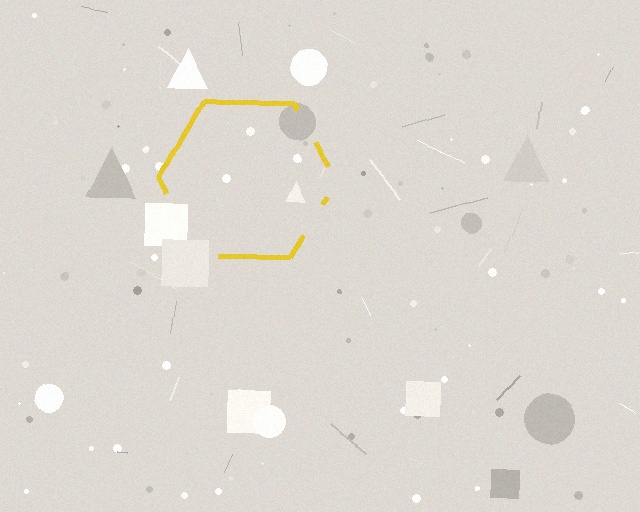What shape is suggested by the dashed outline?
The dashed outline suggests a hexagon.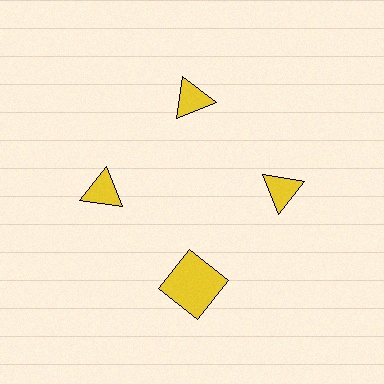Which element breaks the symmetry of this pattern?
The yellow square at roughly the 6 o'clock position breaks the symmetry. All other shapes are yellow triangles.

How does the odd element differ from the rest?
It has a different shape: square instead of triangle.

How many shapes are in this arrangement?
There are 4 shapes arranged in a ring pattern.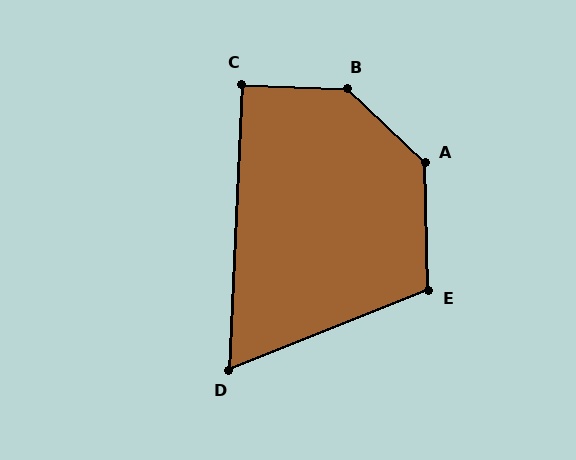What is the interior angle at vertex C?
Approximately 90 degrees (approximately right).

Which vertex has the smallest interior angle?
D, at approximately 66 degrees.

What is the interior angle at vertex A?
Approximately 135 degrees (obtuse).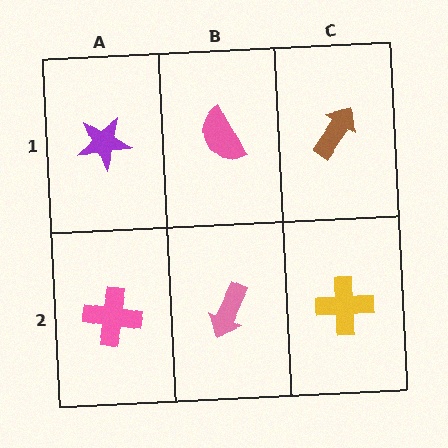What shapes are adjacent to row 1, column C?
A yellow cross (row 2, column C), a pink semicircle (row 1, column B).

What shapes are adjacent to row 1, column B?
A pink arrow (row 2, column B), a purple star (row 1, column A), a brown arrow (row 1, column C).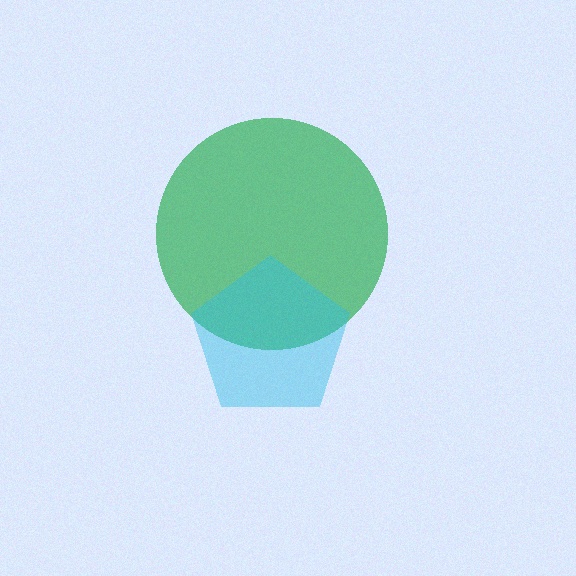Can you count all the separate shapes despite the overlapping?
Yes, there are 2 separate shapes.